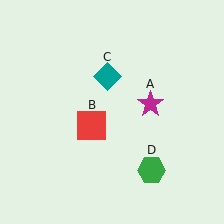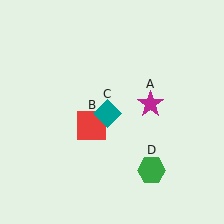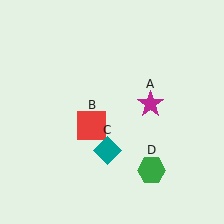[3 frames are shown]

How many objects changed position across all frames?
1 object changed position: teal diamond (object C).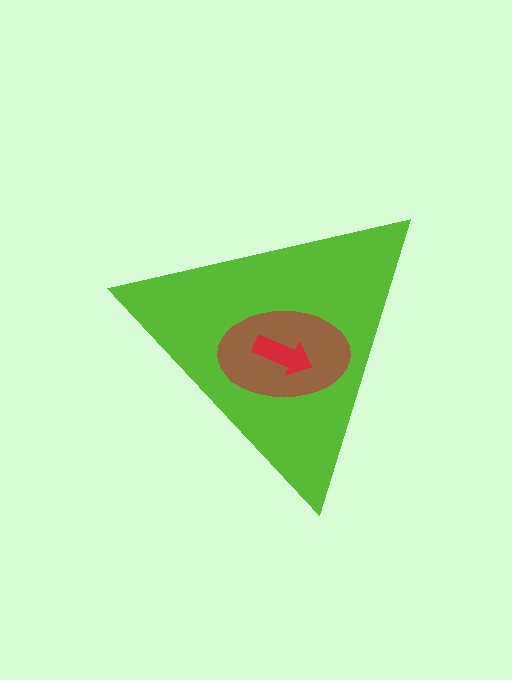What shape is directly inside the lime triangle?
The brown ellipse.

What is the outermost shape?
The lime triangle.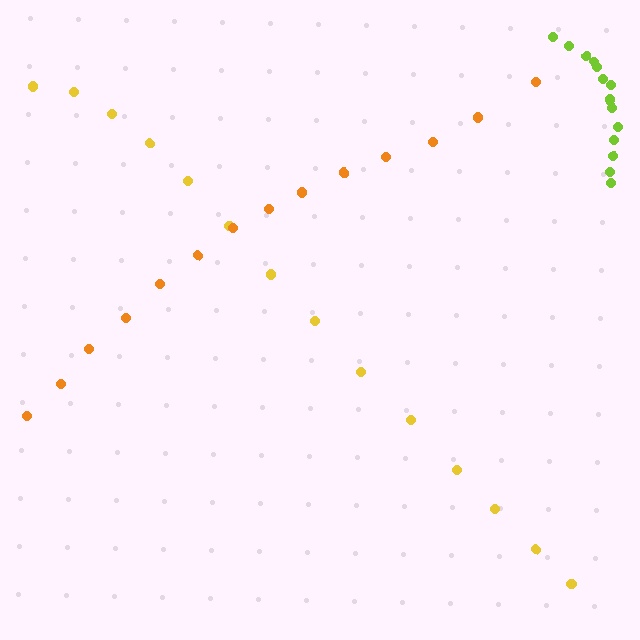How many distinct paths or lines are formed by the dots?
There are 3 distinct paths.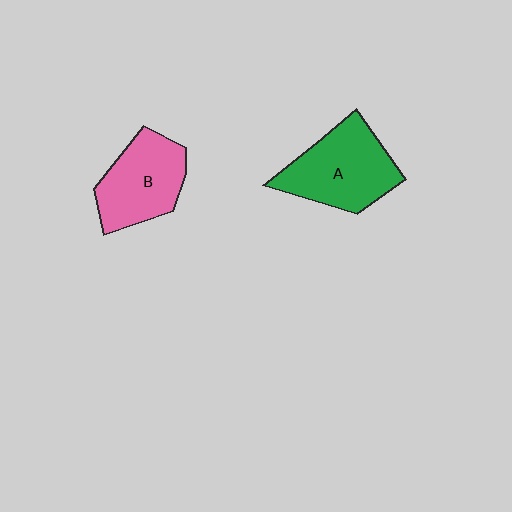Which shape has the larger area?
Shape A (green).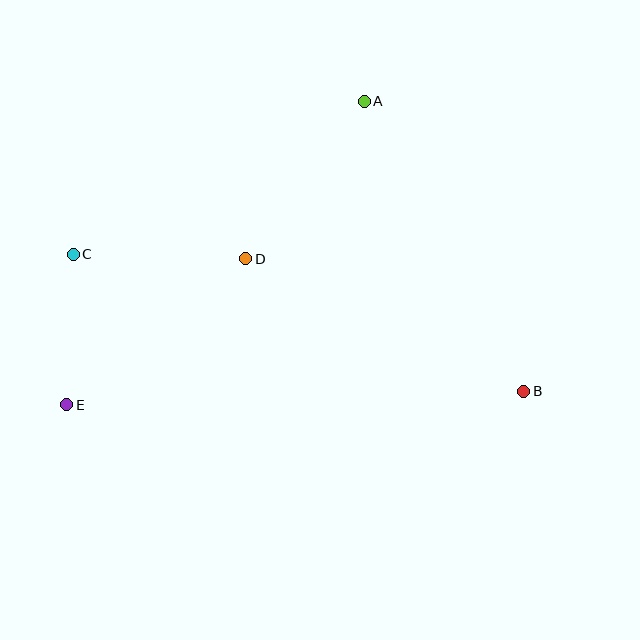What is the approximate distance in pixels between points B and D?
The distance between B and D is approximately 308 pixels.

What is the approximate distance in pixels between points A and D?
The distance between A and D is approximately 197 pixels.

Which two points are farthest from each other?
Points B and C are farthest from each other.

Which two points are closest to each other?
Points C and E are closest to each other.